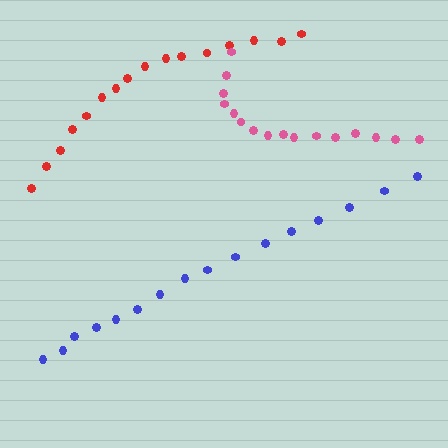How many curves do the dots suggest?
There are 3 distinct paths.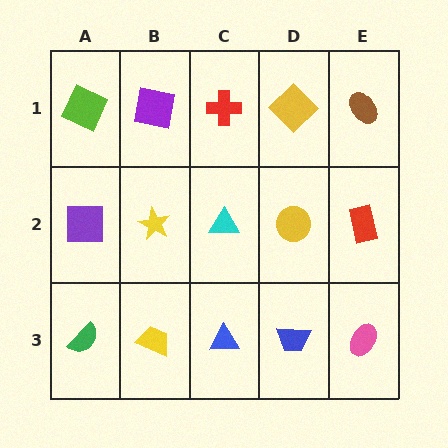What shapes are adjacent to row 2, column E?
A brown ellipse (row 1, column E), a pink ellipse (row 3, column E), a yellow circle (row 2, column D).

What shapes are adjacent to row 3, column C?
A cyan triangle (row 2, column C), a yellow trapezoid (row 3, column B), a blue trapezoid (row 3, column D).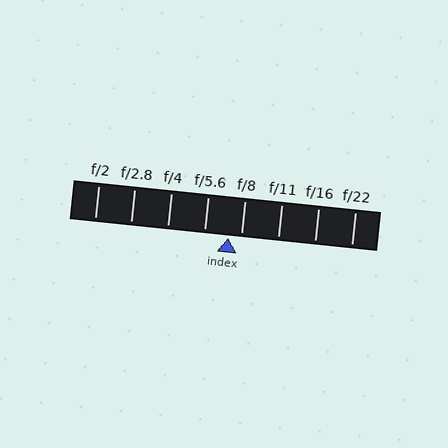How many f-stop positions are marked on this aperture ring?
There are 8 f-stop positions marked.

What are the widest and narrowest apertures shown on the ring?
The widest aperture shown is f/2 and the narrowest is f/22.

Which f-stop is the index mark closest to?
The index mark is closest to f/8.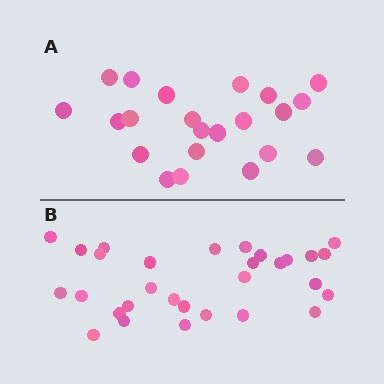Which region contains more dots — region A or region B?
Region B (the bottom region) has more dots.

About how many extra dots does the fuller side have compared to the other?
Region B has roughly 8 or so more dots than region A.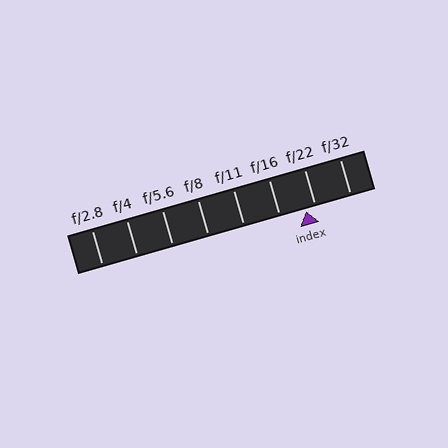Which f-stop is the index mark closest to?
The index mark is closest to f/22.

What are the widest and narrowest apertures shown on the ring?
The widest aperture shown is f/2.8 and the narrowest is f/32.